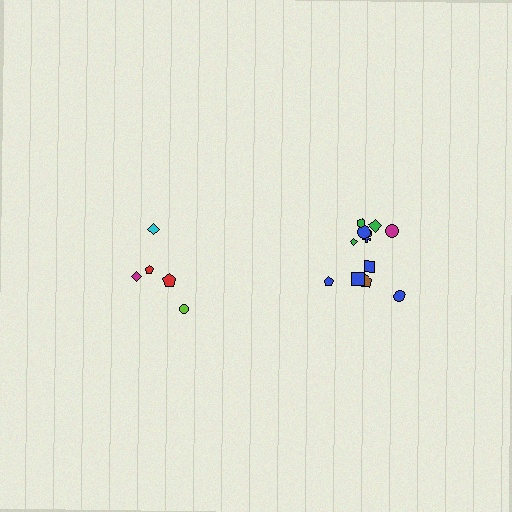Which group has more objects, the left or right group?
The right group.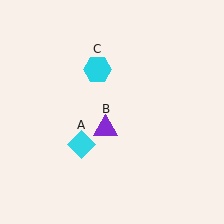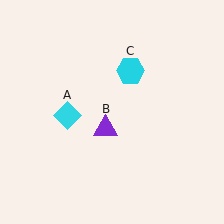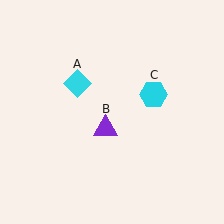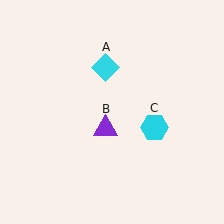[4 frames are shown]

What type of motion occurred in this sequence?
The cyan diamond (object A), cyan hexagon (object C) rotated clockwise around the center of the scene.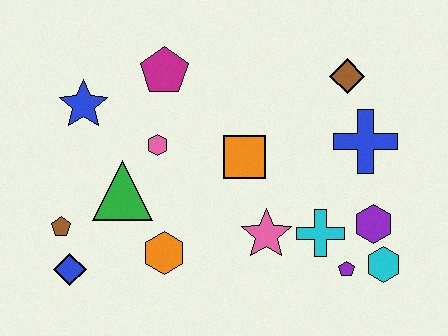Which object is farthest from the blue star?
The cyan hexagon is farthest from the blue star.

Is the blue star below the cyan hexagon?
No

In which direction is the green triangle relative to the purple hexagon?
The green triangle is to the left of the purple hexagon.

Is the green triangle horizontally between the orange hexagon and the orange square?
No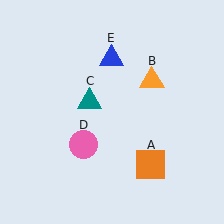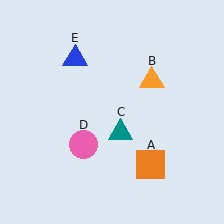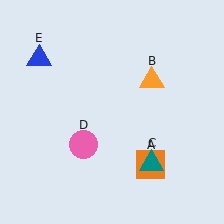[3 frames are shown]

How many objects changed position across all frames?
2 objects changed position: teal triangle (object C), blue triangle (object E).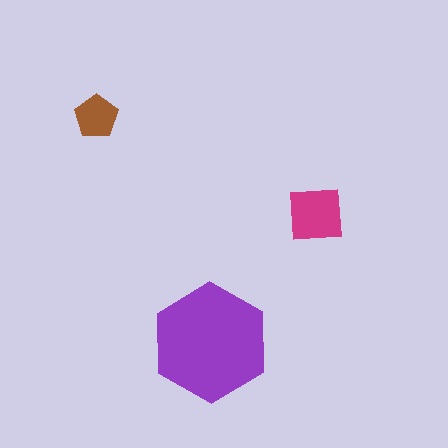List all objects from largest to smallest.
The purple hexagon, the magenta square, the brown pentagon.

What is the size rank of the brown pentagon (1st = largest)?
3rd.